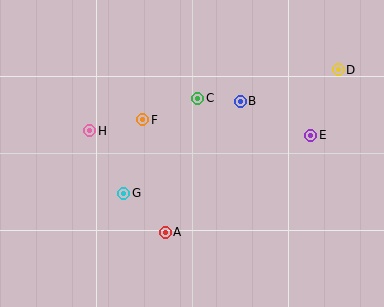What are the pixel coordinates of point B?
Point B is at (240, 101).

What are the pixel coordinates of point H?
Point H is at (90, 131).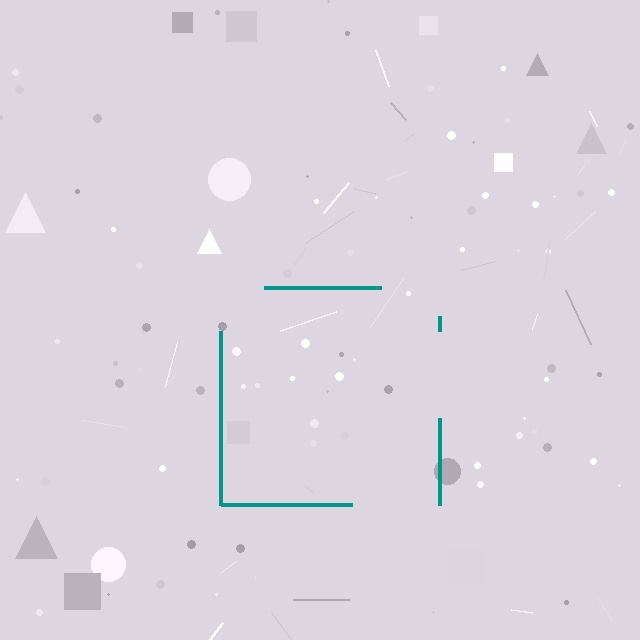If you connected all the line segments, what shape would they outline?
They would outline a square.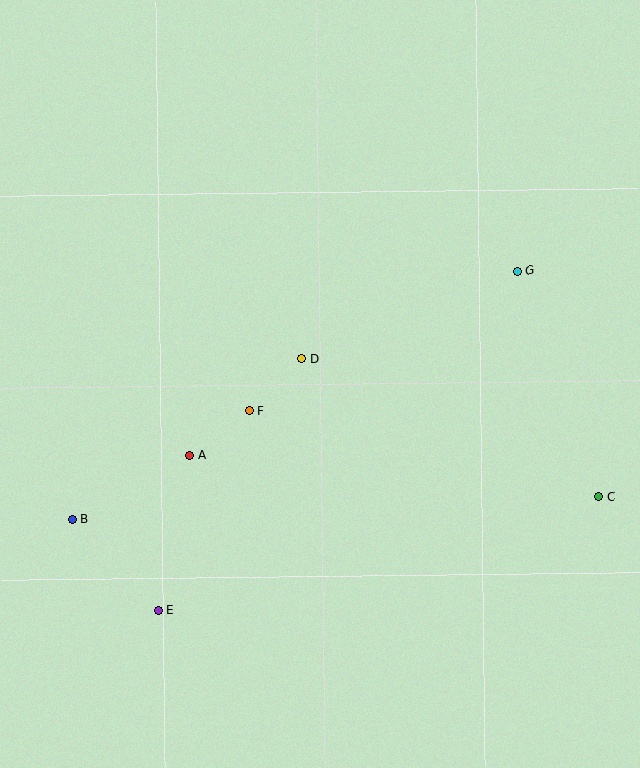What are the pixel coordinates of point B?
Point B is at (72, 519).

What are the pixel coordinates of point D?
Point D is at (301, 359).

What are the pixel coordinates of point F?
Point F is at (250, 411).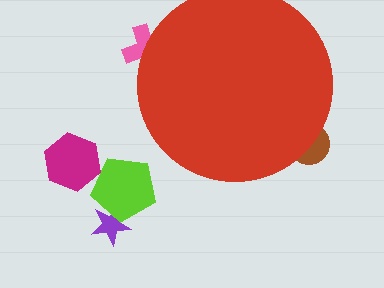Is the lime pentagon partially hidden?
No, the lime pentagon is fully visible.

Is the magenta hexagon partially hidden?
No, the magenta hexagon is fully visible.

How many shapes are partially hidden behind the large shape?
2 shapes are partially hidden.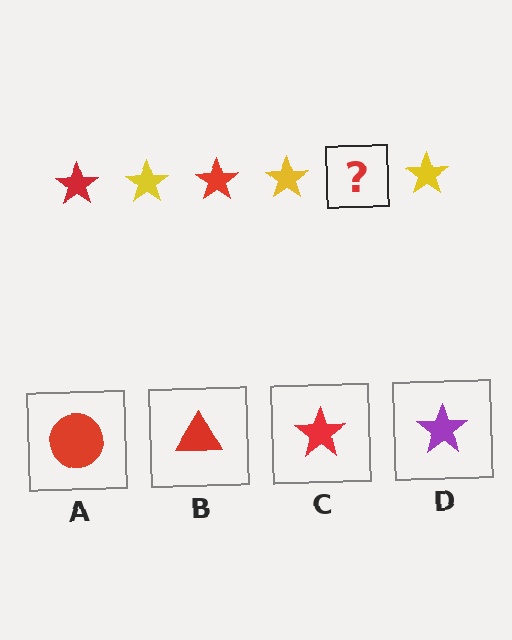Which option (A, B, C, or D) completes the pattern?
C.